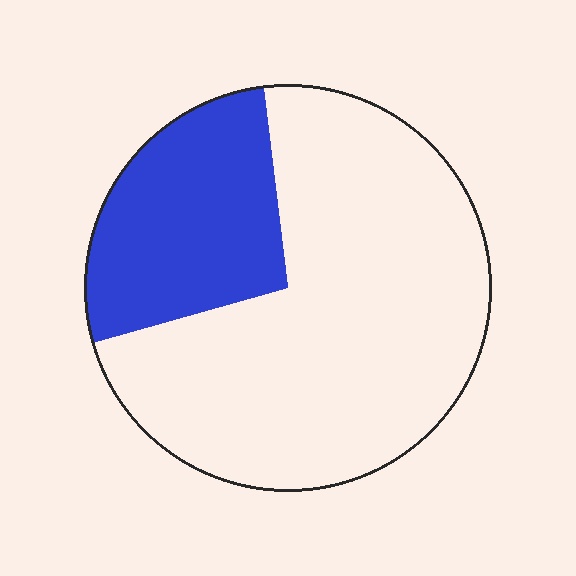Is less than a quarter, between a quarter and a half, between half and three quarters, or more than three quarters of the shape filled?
Between a quarter and a half.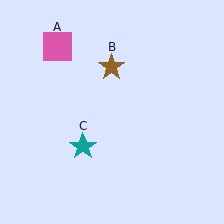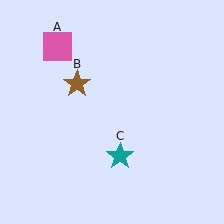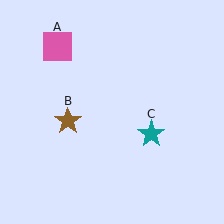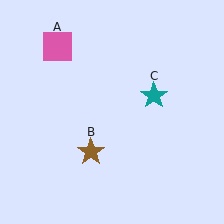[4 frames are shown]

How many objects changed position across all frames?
2 objects changed position: brown star (object B), teal star (object C).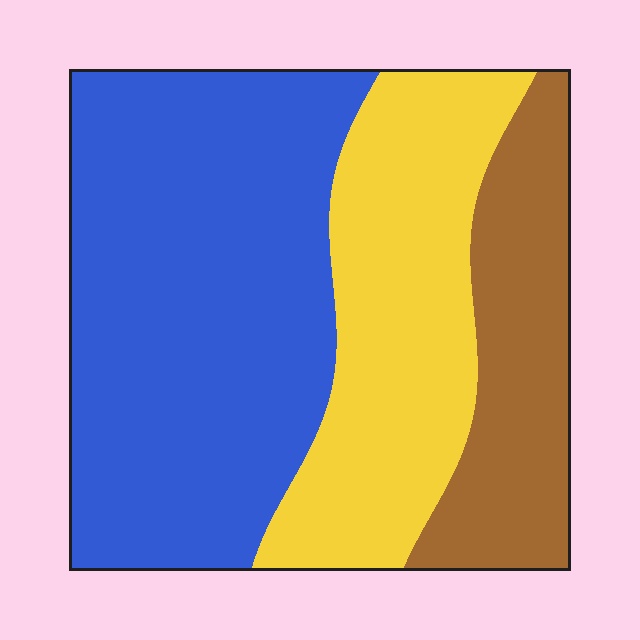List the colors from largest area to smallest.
From largest to smallest: blue, yellow, brown.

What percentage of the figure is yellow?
Yellow covers roughly 30% of the figure.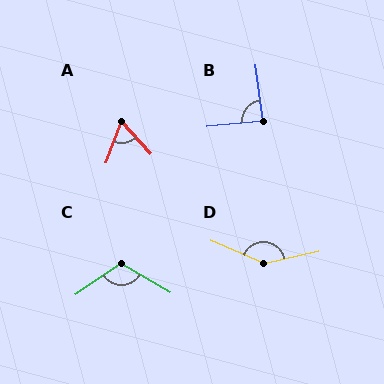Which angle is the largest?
D, at approximately 144 degrees.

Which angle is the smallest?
A, at approximately 62 degrees.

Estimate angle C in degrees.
Approximately 115 degrees.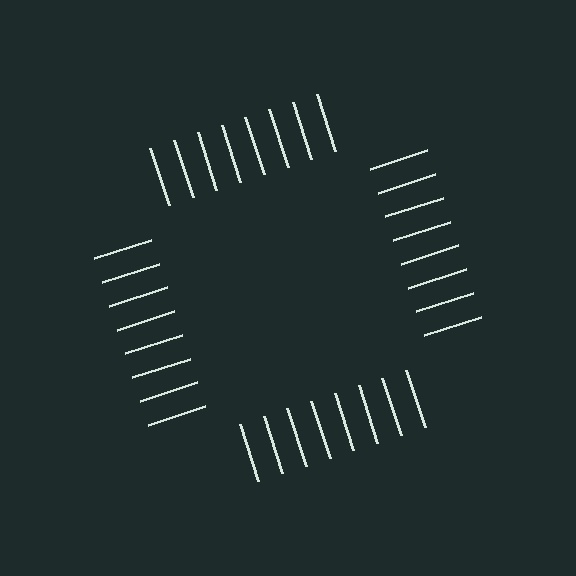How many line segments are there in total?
32 — 8 along each of the 4 edges.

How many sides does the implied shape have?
4 sides — the line-ends trace a square.